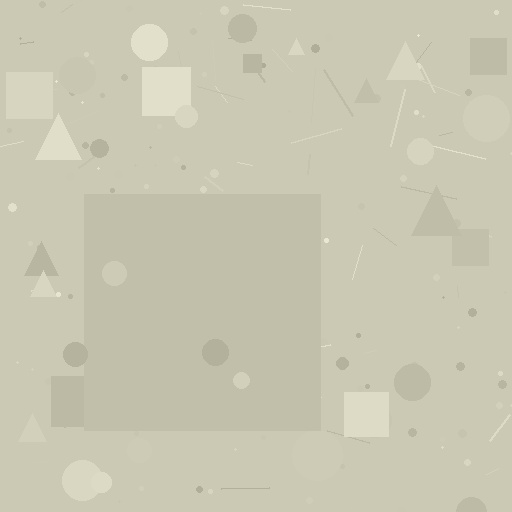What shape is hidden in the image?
A square is hidden in the image.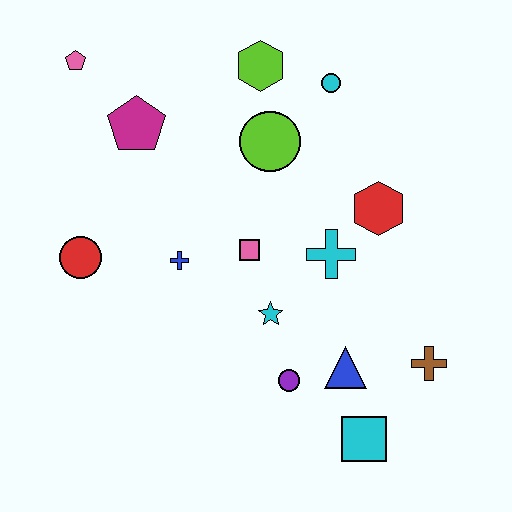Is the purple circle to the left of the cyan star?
No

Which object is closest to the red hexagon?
The cyan cross is closest to the red hexagon.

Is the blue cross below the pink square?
Yes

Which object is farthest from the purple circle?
The pink pentagon is farthest from the purple circle.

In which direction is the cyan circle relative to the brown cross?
The cyan circle is above the brown cross.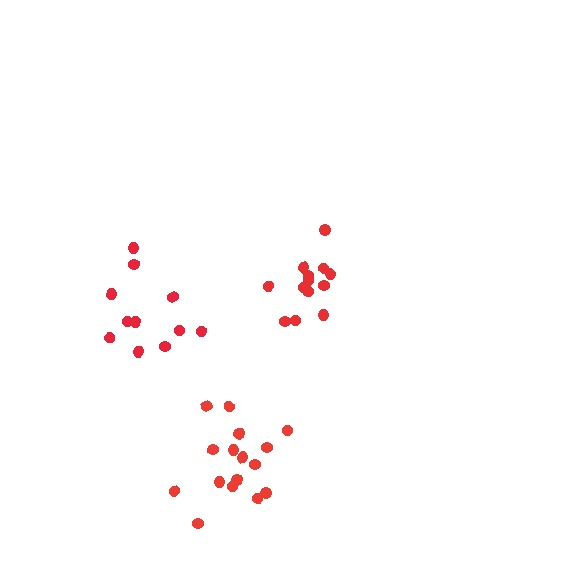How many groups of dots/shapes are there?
There are 3 groups.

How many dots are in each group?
Group 1: 13 dots, Group 2: 16 dots, Group 3: 11 dots (40 total).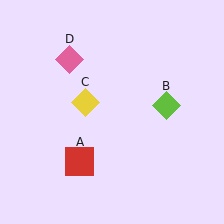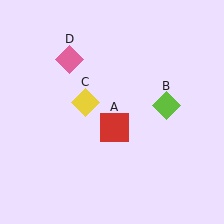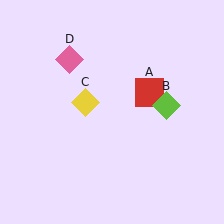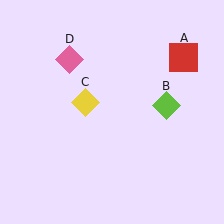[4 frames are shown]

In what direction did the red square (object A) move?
The red square (object A) moved up and to the right.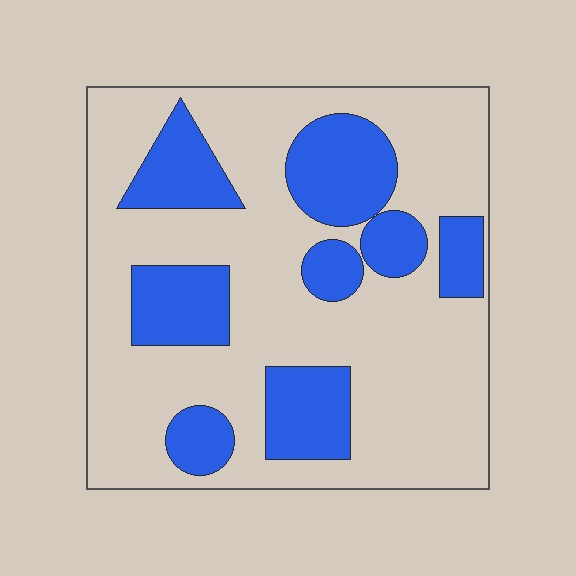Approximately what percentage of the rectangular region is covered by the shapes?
Approximately 30%.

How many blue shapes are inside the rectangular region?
8.